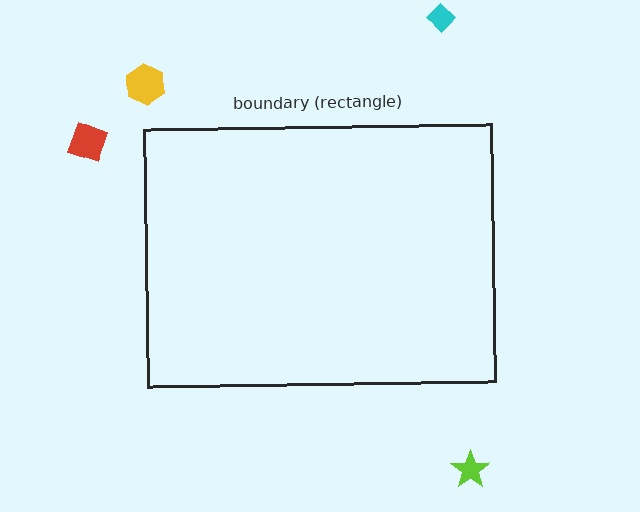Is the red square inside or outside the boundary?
Outside.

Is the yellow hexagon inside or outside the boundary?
Outside.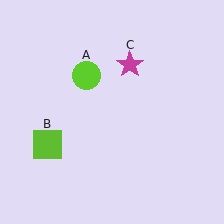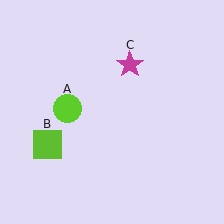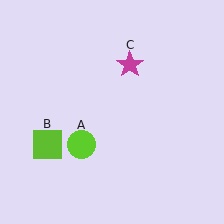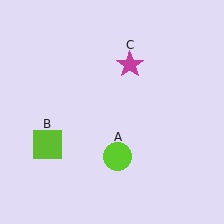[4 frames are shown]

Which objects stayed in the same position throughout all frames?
Lime square (object B) and magenta star (object C) remained stationary.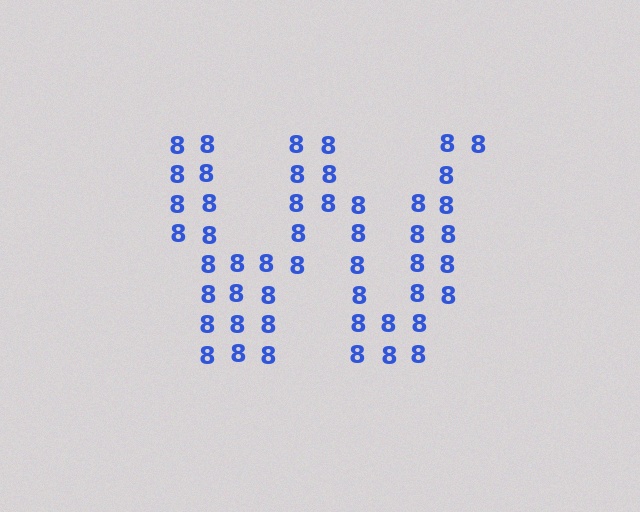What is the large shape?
The large shape is the letter W.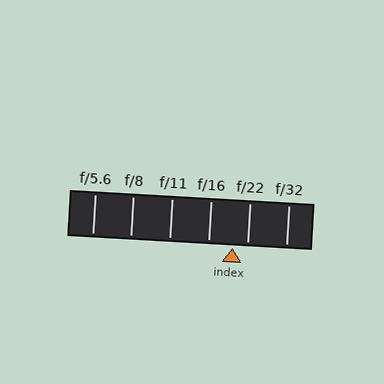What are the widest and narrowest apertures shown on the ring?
The widest aperture shown is f/5.6 and the narrowest is f/32.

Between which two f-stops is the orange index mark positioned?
The index mark is between f/16 and f/22.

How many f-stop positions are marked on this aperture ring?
There are 6 f-stop positions marked.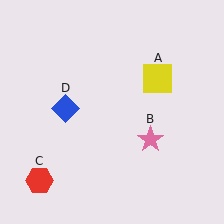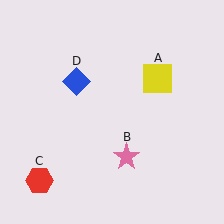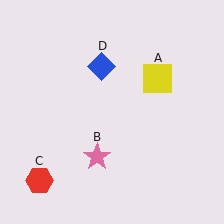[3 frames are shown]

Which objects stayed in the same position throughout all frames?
Yellow square (object A) and red hexagon (object C) remained stationary.